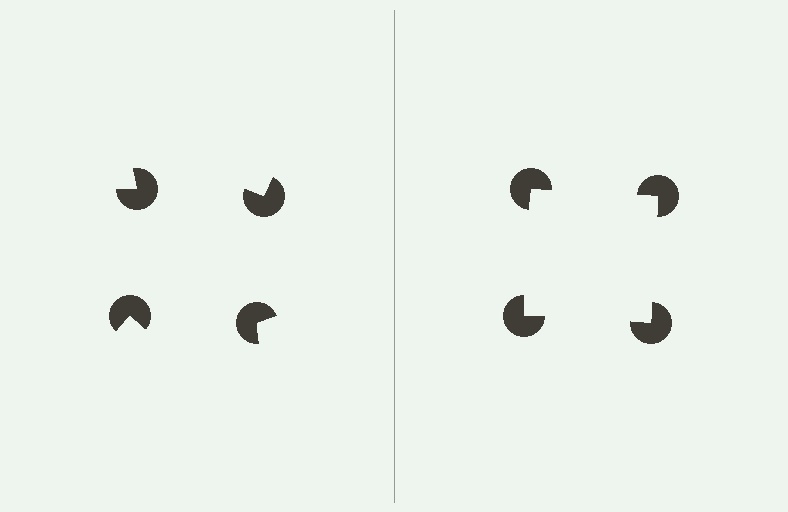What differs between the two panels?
The pac-man discs are positioned identically on both sides; only the wedge orientations differ. On the right they align to a square; on the left they are misaligned.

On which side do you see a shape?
An illusory square appears on the right side. On the left side the wedge cuts are rotated, so no coherent shape forms.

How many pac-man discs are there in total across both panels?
8 — 4 on each side.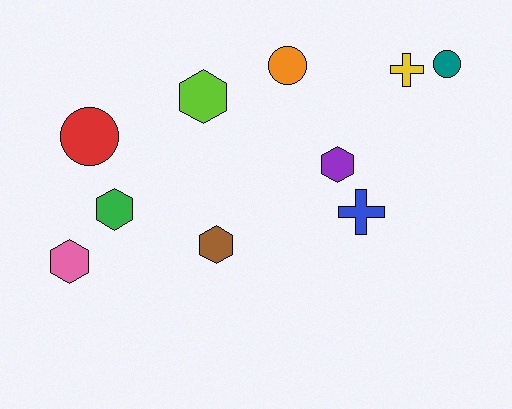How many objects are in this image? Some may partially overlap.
There are 10 objects.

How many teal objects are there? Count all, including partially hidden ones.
There is 1 teal object.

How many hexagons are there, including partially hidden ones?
There are 5 hexagons.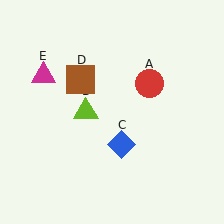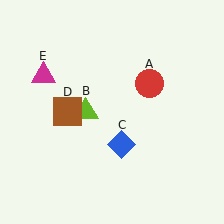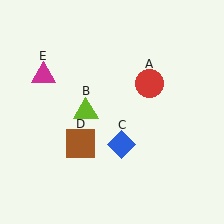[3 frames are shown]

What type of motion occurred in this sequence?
The brown square (object D) rotated counterclockwise around the center of the scene.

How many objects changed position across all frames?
1 object changed position: brown square (object D).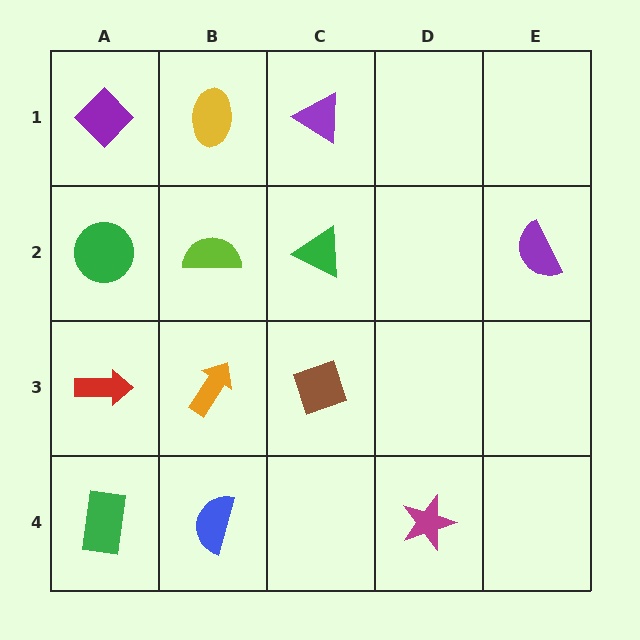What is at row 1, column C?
A purple triangle.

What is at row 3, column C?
A brown diamond.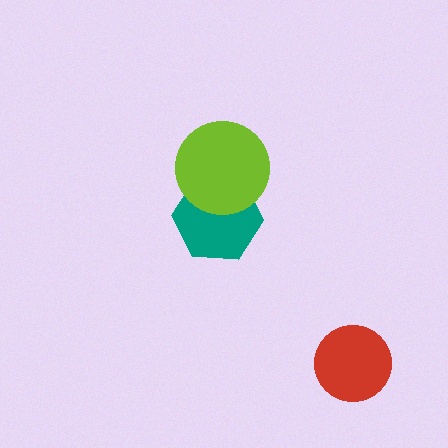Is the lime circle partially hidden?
No, no other shape covers it.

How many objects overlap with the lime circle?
1 object overlaps with the lime circle.